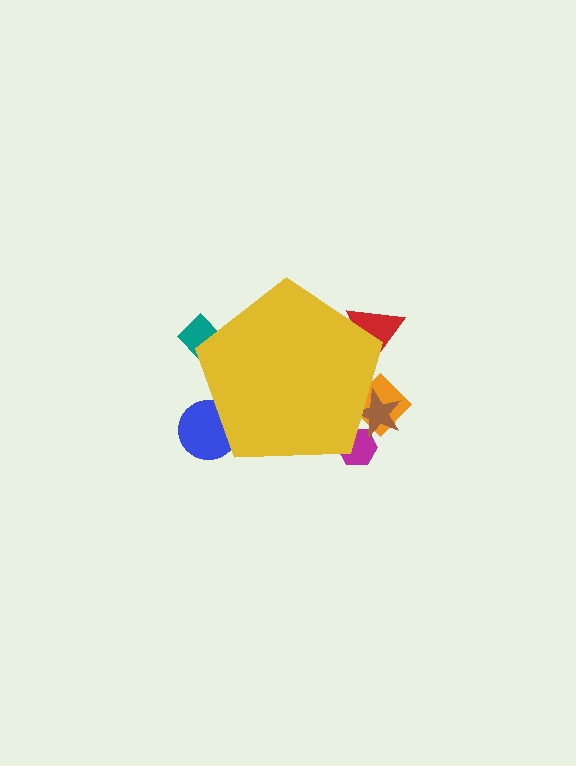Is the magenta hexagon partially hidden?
Yes, the magenta hexagon is partially hidden behind the yellow pentagon.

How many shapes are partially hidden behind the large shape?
6 shapes are partially hidden.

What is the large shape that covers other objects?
A yellow pentagon.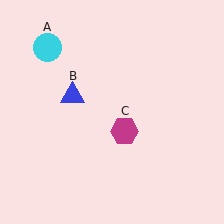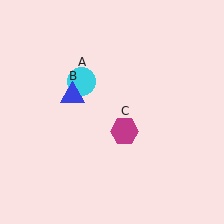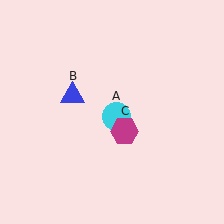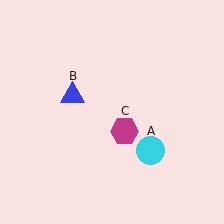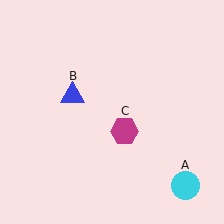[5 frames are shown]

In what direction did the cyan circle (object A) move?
The cyan circle (object A) moved down and to the right.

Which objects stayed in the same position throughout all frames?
Blue triangle (object B) and magenta hexagon (object C) remained stationary.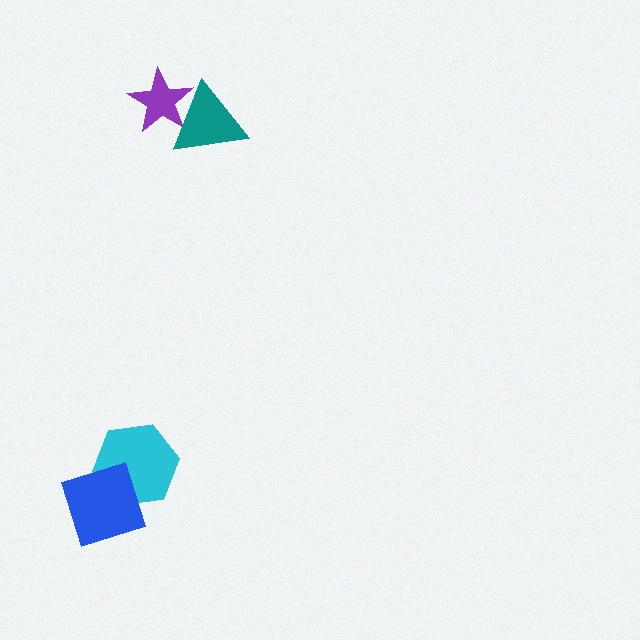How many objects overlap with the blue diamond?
1 object overlaps with the blue diamond.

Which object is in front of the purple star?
The teal triangle is in front of the purple star.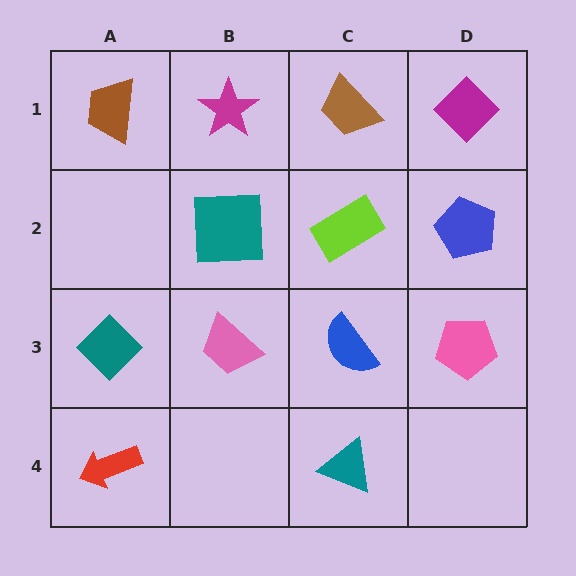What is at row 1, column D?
A magenta diamond.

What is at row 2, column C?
A lime rectangle.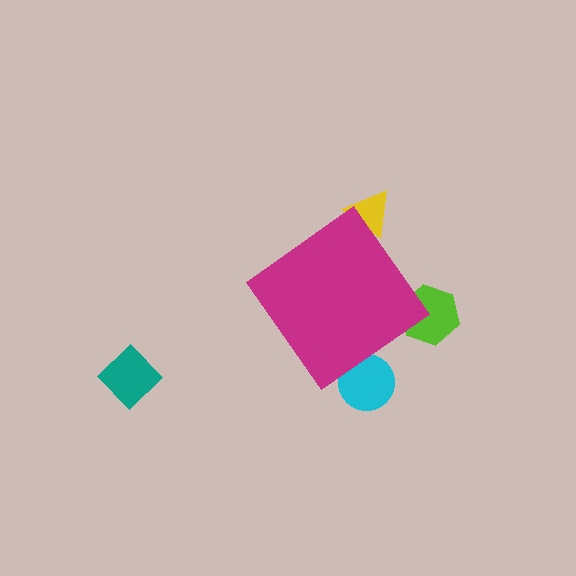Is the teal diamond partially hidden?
No, the teal diamond is fully visible.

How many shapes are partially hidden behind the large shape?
3 shapes are partially hidden.